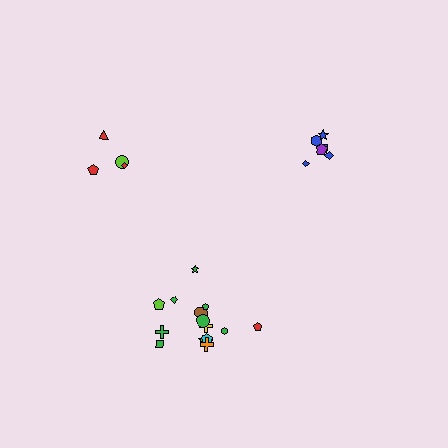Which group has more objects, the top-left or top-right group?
The top-right group.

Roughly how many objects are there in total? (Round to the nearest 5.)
Roughly 25 objects in total.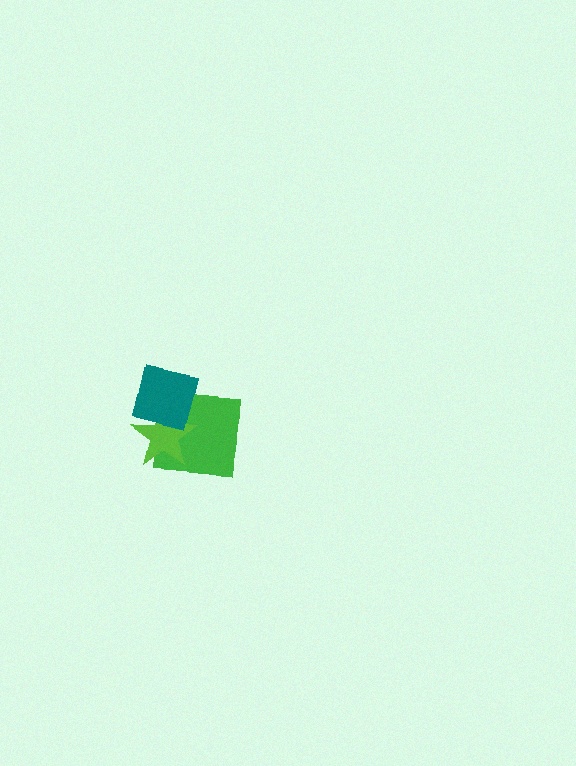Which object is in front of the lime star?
The teal square is in front of the lime star.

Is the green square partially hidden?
Yes, it is partially covered by another shape.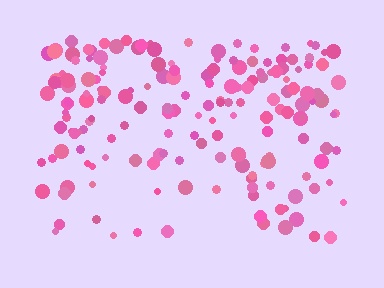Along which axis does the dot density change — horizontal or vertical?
Vertical.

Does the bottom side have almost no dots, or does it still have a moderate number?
Still a moderate number, just noticeably fewer than the top.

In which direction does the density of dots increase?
From bottom to top, with the top side densest.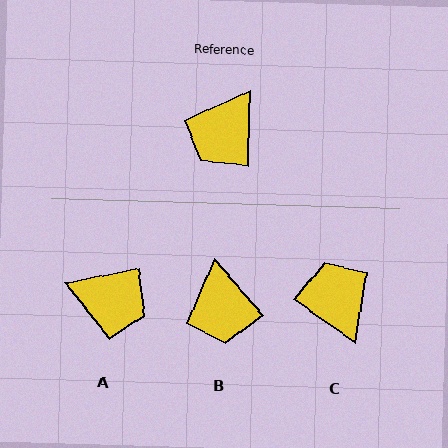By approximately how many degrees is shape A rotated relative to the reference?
Approximately 103 degrees counter-clockwise.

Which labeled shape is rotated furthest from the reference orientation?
C, about 124 degrees away.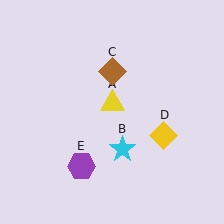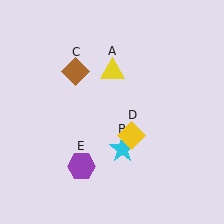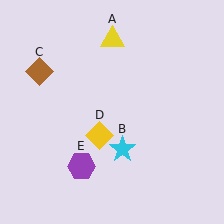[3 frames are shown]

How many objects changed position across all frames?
3 objects changed position: yellow triangle (object A), brown diamond (object C), yellow diamond (object D).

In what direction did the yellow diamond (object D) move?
The yellow diamond (object D) moved left.